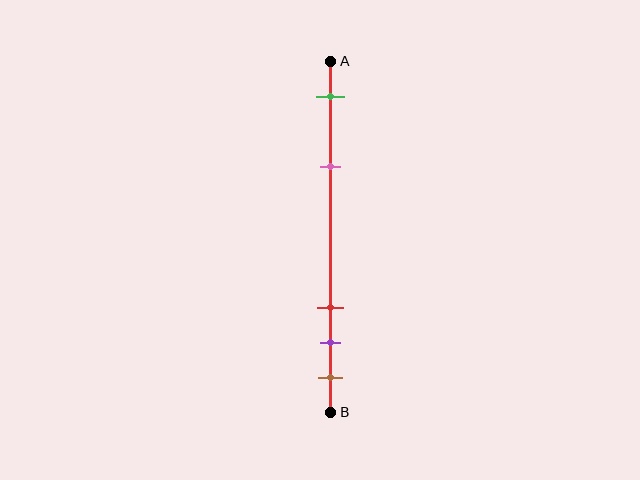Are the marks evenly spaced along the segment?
No, the marks are not evenly spaced.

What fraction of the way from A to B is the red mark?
The red mark is approximately 70% (0.7) of the way from A to B.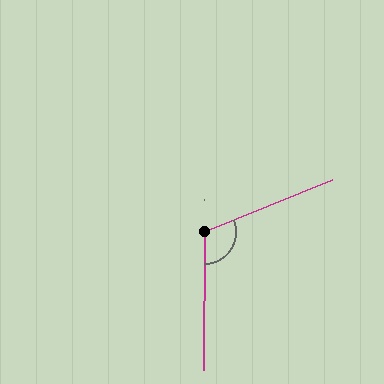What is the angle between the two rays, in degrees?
Approximately 113 degrees.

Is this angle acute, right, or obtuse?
It is obtuse.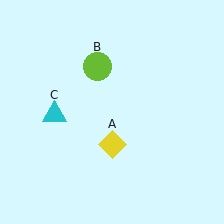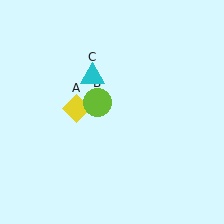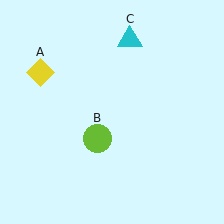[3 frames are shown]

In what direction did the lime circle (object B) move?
The lime circle (object B) moved down.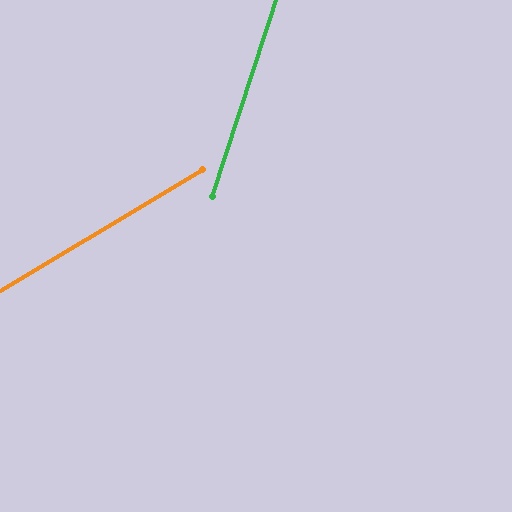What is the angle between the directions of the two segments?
Approximately 41 degrees.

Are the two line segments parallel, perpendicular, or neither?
Neither parallel nor perpendicular — they differ by about 41°.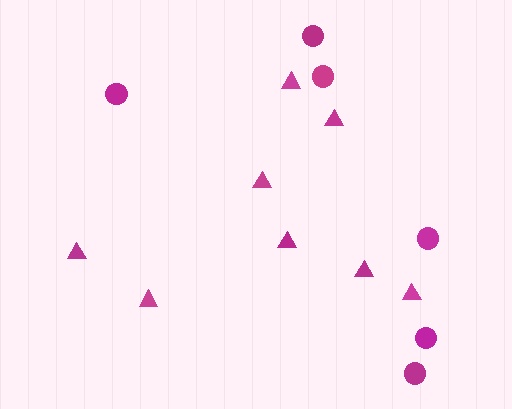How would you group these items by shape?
There are 2 groups: one group of triangles (8) and one group of circles (6).